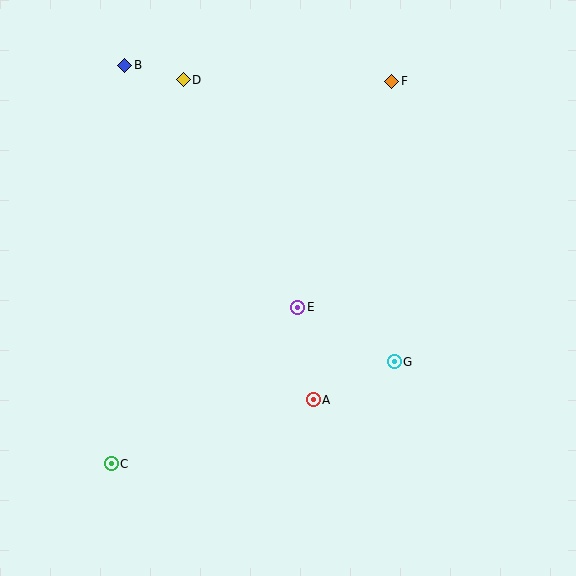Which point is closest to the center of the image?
Point E at (298, 307) is closest to the center.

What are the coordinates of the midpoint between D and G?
The midpoint between D and G is at (289, 221).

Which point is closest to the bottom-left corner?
Point C is closest to the bottom-left corner.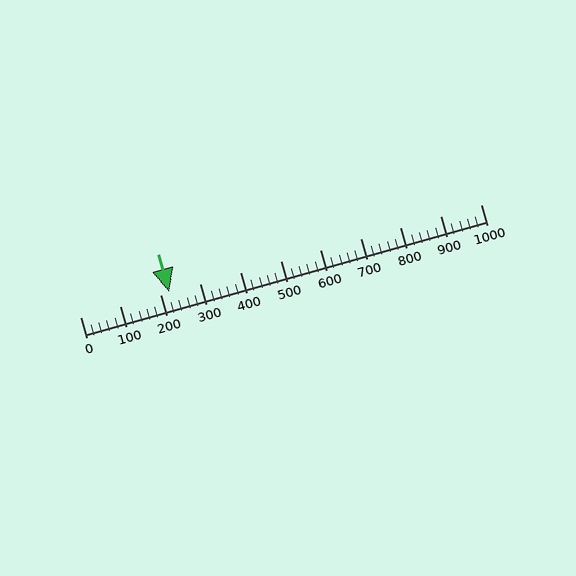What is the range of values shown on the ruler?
The ruler shows values from 0 to 1000.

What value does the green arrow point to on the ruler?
The green arrow points to approximately 223.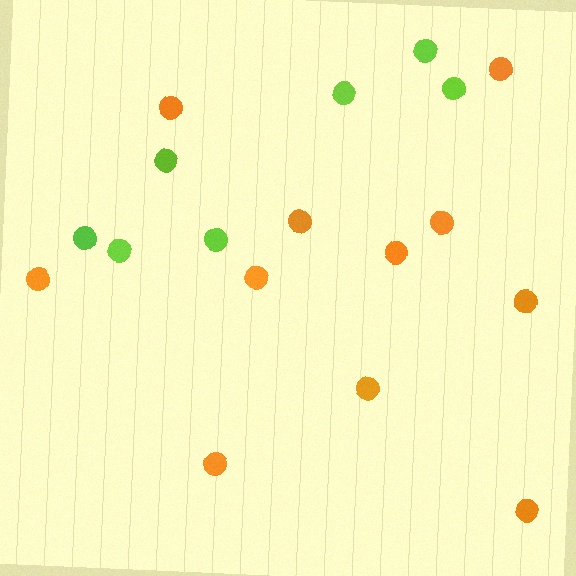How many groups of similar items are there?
There are 2 groups: one group of lime circles (7) and one group of orange circles (11).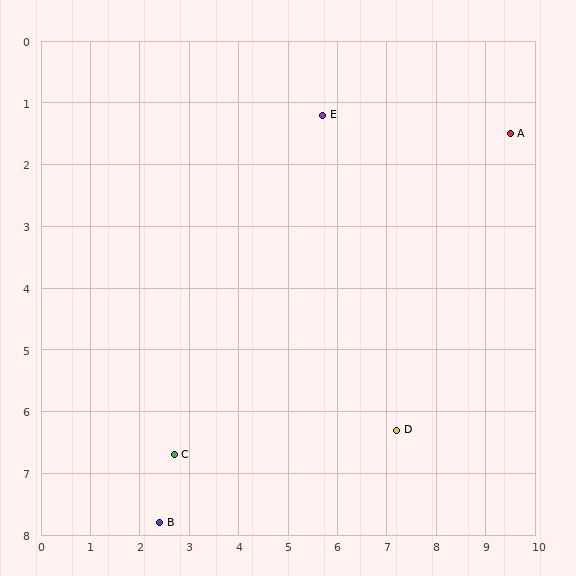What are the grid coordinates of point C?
Point C is at approximately (2.7, 6.7).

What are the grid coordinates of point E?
Point E is at approximately (5.7, 1.2).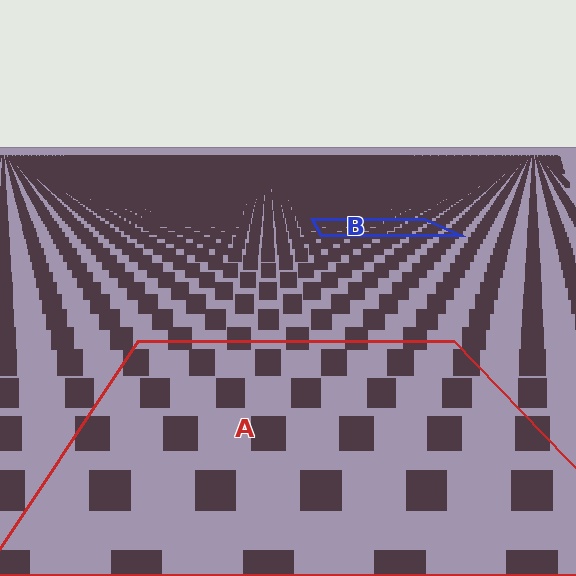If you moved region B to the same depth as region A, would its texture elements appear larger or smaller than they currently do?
They would appear larger. At a closer depth, the same texture elements are projected at a bigger on-screen size.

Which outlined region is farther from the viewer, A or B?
Region B is farther from the viewer — the texture elements inside it appear smaller and more densely packed.